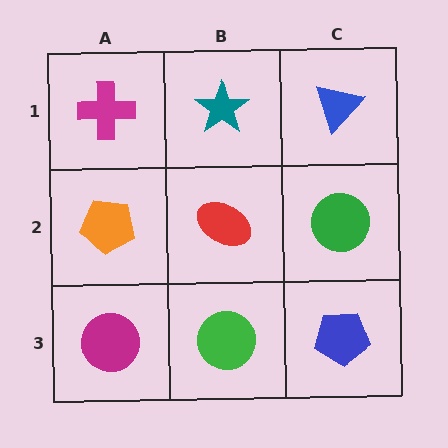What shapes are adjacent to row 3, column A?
An orange pentagon (row 2, column A), a green circle (row 3, column B).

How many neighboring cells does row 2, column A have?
3.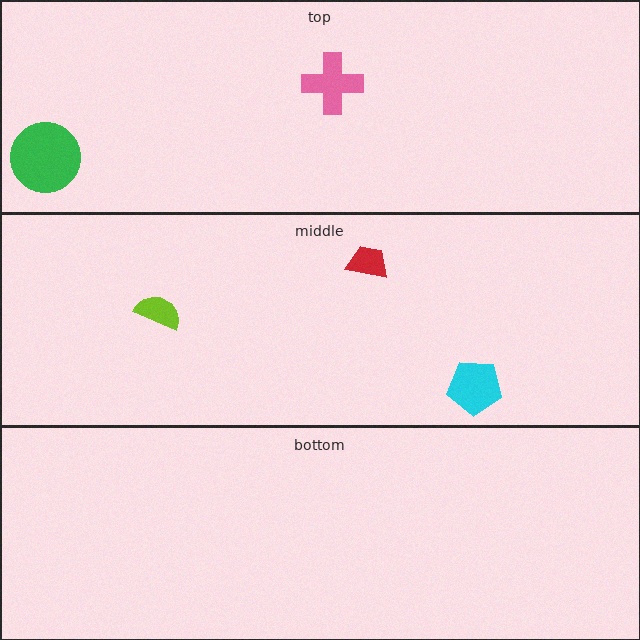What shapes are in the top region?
The pink cross, the green circle.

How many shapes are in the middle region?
3.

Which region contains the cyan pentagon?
The middle region.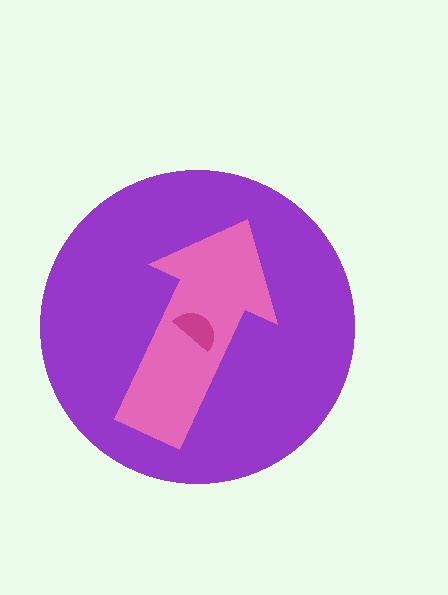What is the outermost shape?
The purple circle.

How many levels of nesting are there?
3.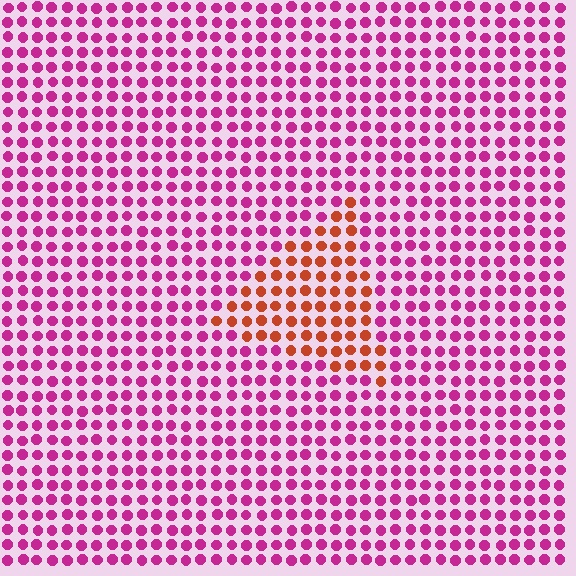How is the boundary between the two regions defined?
The boundary is defined purely by a slight shift in hue (about 52 degrees). Spacing, size, and orientation are identical on both sides.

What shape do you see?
I see a triangle.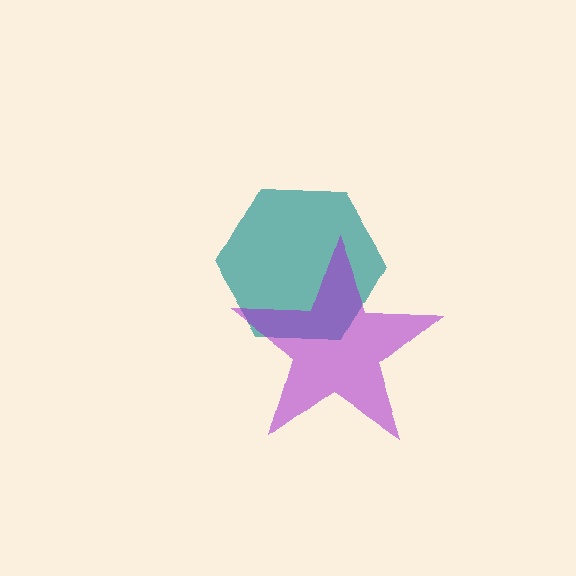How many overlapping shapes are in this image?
There are 2 overlapping shapes in the image.